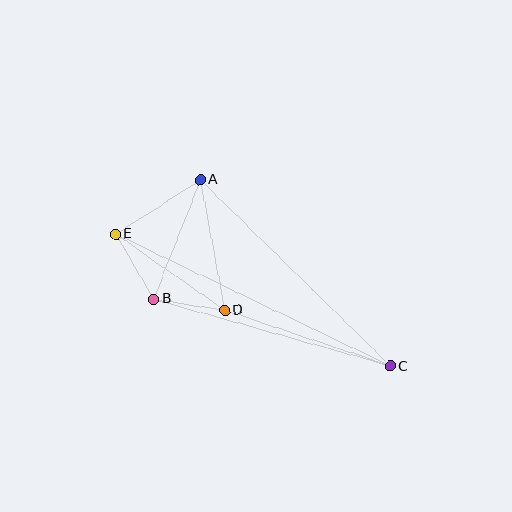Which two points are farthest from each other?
Points C and E are farthest from each other.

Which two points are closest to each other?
Points B and D are closest to each other.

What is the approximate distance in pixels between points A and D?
The distance between A and D is approximately 133 pixels.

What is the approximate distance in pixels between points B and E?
The distance between B and E is approximately 76 pixels.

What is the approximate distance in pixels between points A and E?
The distance between A and E is approximately 100 pixels.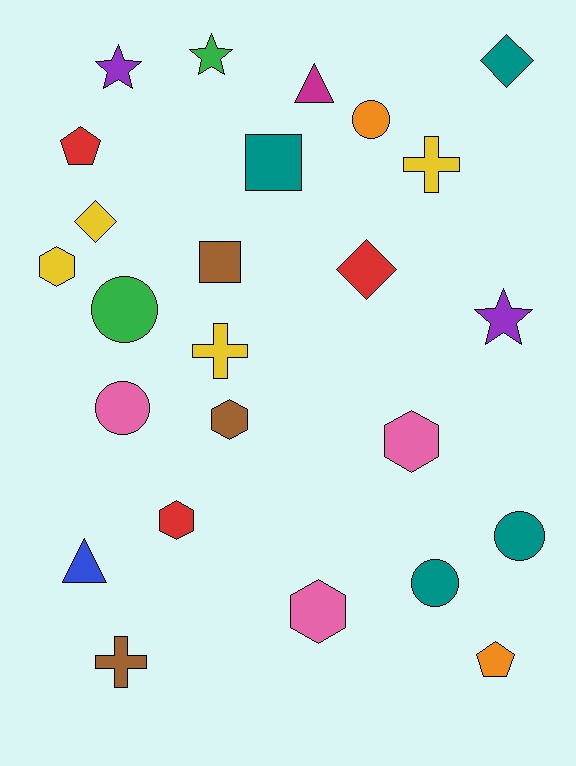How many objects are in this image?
There are 25 objects.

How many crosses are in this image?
There are 3 crosses.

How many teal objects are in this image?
There are 4 teal objects.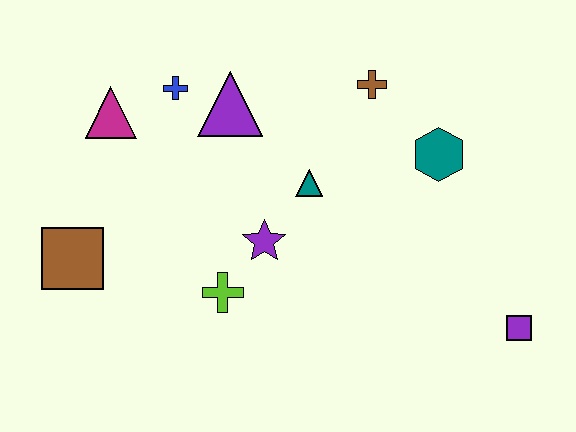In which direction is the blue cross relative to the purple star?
The blue cross is above the purple star.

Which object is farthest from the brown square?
The purple square is farthest from the brown square.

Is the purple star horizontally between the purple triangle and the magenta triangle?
No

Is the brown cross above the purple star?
Yes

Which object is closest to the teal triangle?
The purple star is closest to the teal triangle.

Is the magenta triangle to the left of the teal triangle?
Yes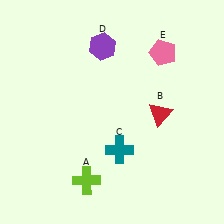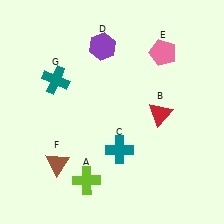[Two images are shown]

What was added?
A brown triangle (F), a teal cross (G) were added in Image 2.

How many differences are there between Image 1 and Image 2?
There are 2 differences between the two images.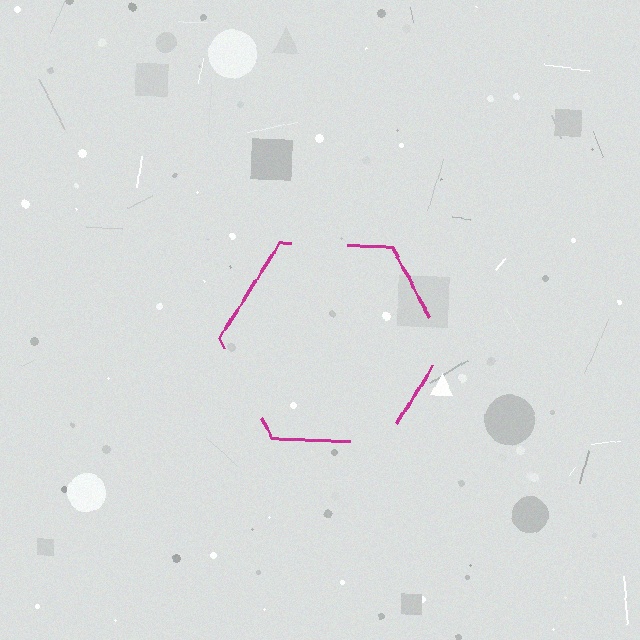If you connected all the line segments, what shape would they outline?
They would outline a hexagon.